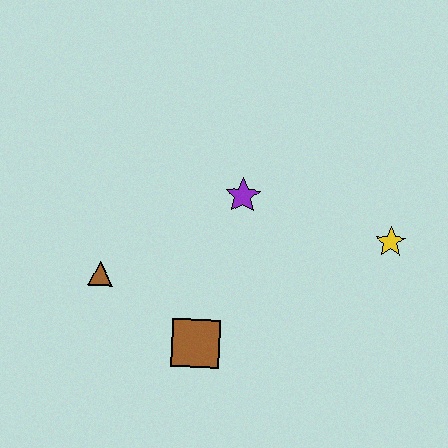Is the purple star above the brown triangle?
Yes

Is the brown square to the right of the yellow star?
No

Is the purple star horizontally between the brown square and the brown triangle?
No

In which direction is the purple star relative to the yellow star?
The purple star is to the left of the yellow star.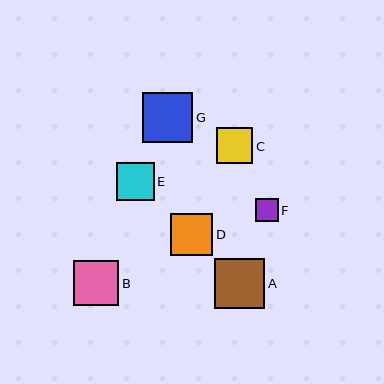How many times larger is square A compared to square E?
Square A is approximately 1.3 times the size of square E.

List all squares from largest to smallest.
From largest to smallest: G, A, B, D, E, C, F.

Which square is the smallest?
Square F is the smallest with a size of approximately 22 pixels.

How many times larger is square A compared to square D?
Square A is approximately 1.2 times the size of square D.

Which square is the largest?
Square G is the largest with a size of approximately 50 pixels.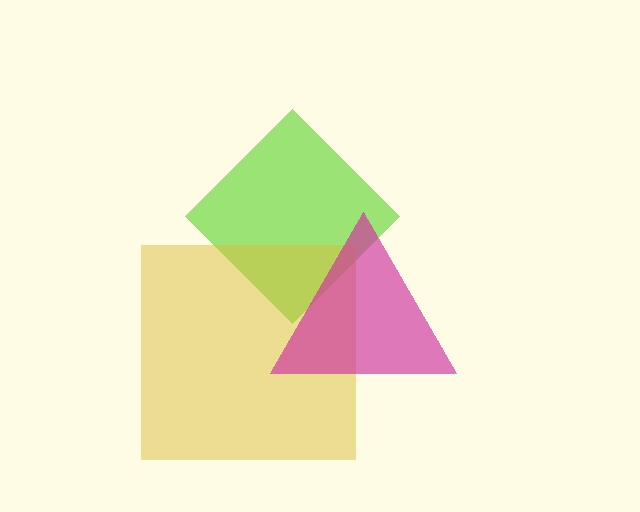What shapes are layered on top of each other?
The layered shapes are: a lime diamond, a yellow square, a magenta triangle.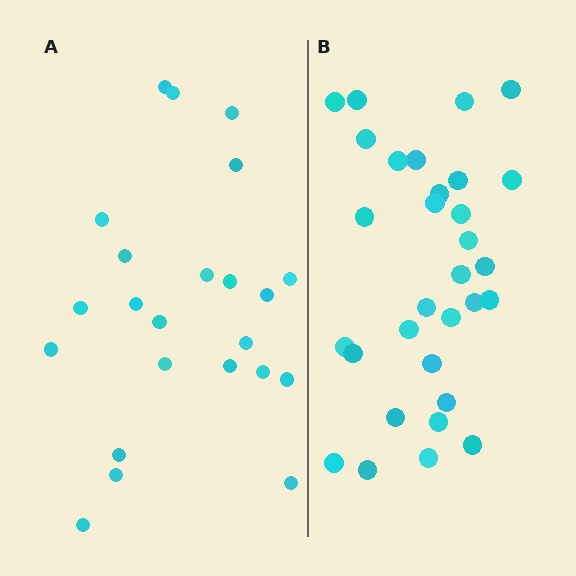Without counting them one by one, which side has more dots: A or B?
Region B (the right region) has more dots.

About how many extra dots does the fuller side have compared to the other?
Region B has roughly 8 or so more dots than region A.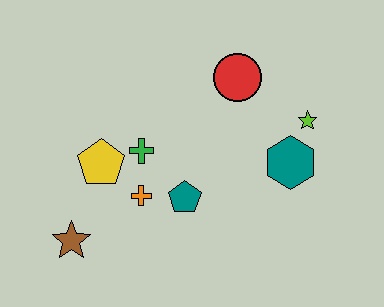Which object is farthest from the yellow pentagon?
The lime star is farthest from the yellow pentagon.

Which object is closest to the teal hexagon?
The lime star is closest to the teal hexagon.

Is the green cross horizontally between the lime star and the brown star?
Yes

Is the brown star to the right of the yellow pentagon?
No